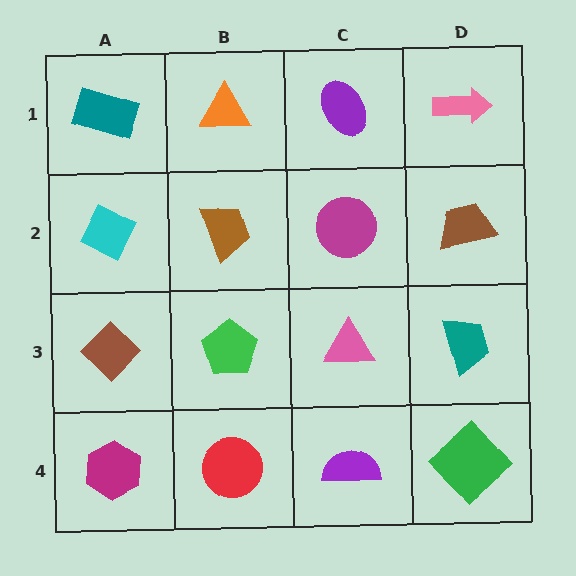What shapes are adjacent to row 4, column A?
A brown diamond (row 3, column A), a red circle (row 4, column B).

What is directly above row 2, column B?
An orange triangle.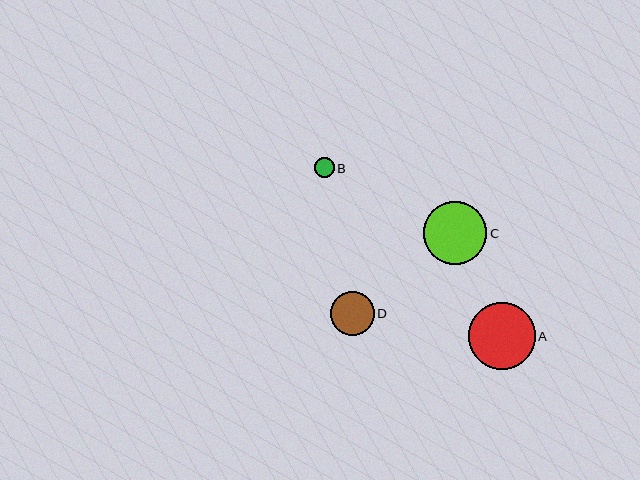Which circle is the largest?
Circle A is the largest with a size of approximately 67 pixels.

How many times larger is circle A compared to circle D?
Circle A is approximately 1.5 times the size of circle D.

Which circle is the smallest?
Circle B is the smallest with a size of approximately 20 pixels.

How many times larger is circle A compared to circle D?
Circle A is approximately 1.5 times the size of circle D.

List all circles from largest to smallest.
From largest to smallest: A, C, D, B.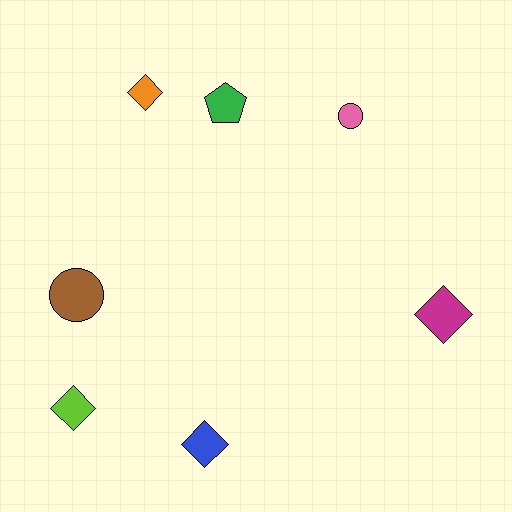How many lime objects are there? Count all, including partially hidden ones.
There is 1 lime object.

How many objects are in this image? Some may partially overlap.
There are 7 objects.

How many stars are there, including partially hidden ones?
There are no stars.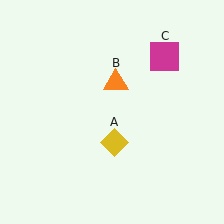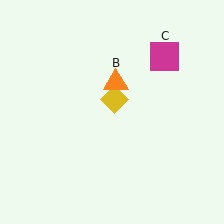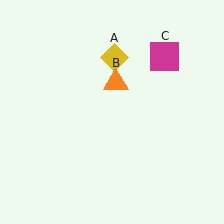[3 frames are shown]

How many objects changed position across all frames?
1 object changed position: yellow diamond (object A).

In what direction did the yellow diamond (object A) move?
The yellow diamond (object A) moved up.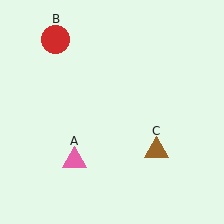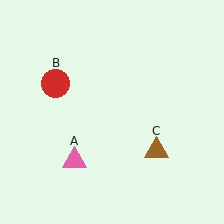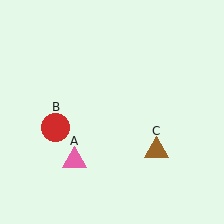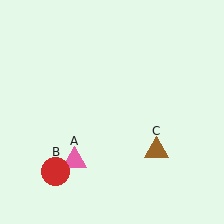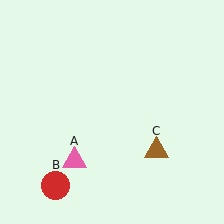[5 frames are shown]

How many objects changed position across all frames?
1 object changed position: red circle (object B).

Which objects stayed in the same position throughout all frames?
Pink triangle (object A) and brown triangle (object C) remained stationary.